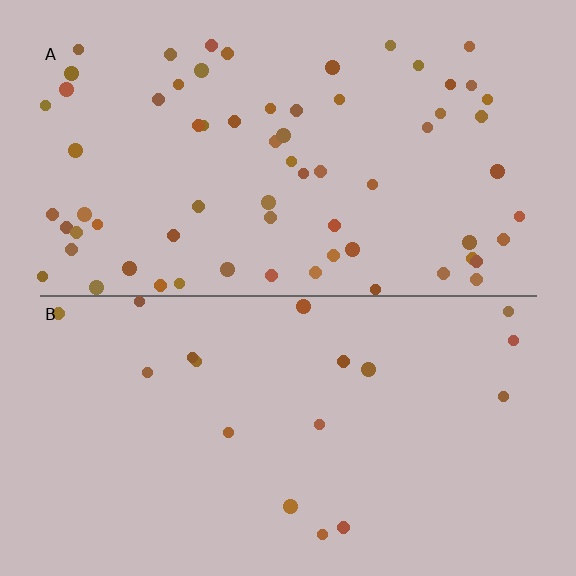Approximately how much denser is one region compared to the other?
Approximately 3.7× — region A over region B.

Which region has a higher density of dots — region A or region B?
A (the top).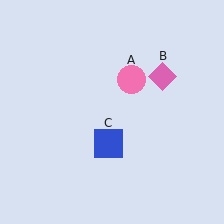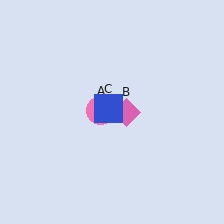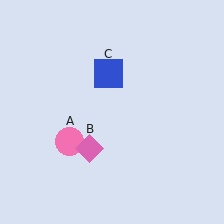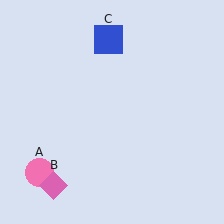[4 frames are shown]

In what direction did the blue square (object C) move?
The blue square (object C) moved up.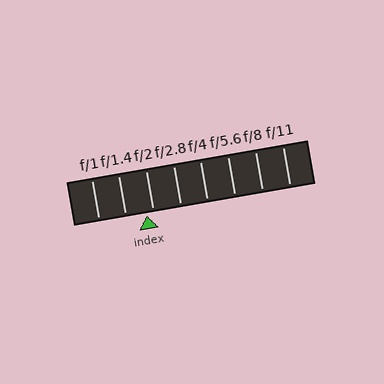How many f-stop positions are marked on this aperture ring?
There are 8 f-stop positions marked.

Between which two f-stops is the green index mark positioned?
The index mark is between f/1.4 and f/2.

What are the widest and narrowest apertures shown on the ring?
The widest aperture shown is f/1 and the narrowest is f/11.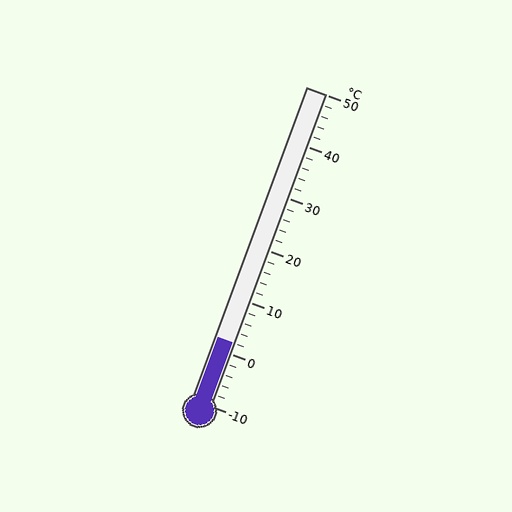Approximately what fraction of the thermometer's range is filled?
The thermometer is filled to approximately 20% of its range.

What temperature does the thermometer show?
The thermometer shows approximately 2°C.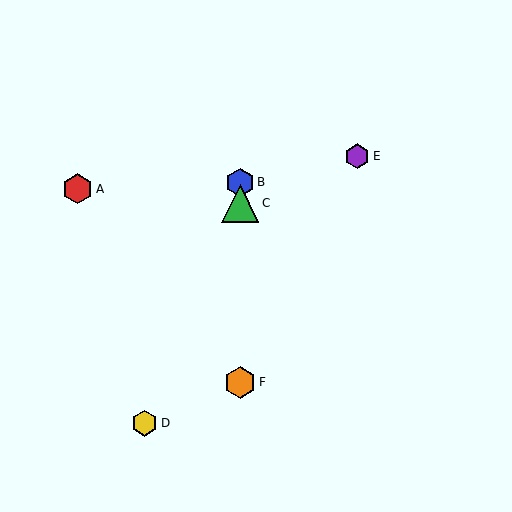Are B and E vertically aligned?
No, B is at x≈240 and E is at x≈357.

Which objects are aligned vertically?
Objects B, C, F are aligned vertically.